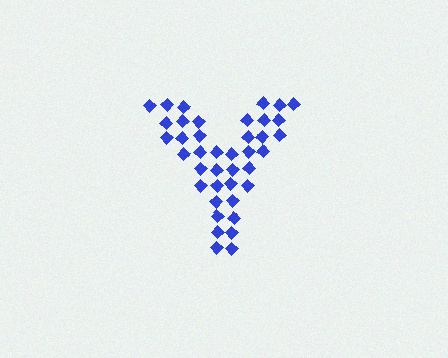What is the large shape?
The large shape is the letter Y.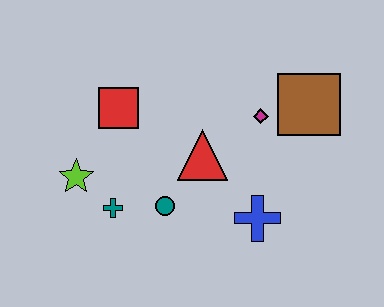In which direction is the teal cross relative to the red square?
The teal cross is below the red square.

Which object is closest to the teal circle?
The teal cross is closest to the teal circle.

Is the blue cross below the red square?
Yes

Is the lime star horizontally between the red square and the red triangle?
No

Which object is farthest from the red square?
The brown square is farthest from the red square.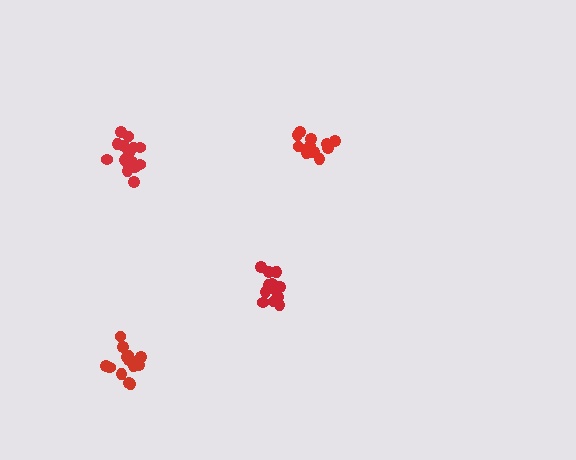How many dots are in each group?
Group 1: 15 dots, Group 2: 15 dots, Group 3: 13 dots, Group 4: 16 dots (59 total).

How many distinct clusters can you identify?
There are 4 distinct clusters.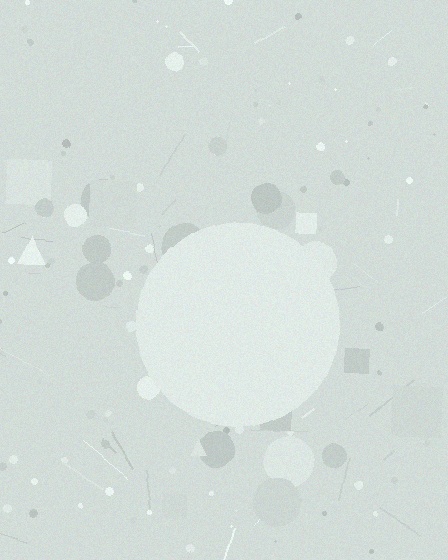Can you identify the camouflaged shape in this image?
The camouflaged shape is a circle.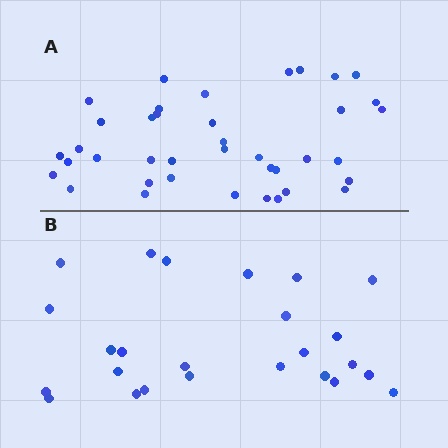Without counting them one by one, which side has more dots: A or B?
Region A (the top region) has more dots.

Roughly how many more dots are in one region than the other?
Region A has approximately 15 more dots than region B.